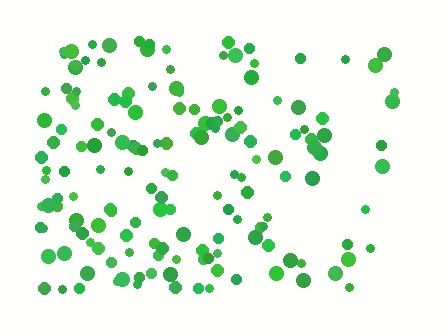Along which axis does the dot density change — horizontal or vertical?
Horizontal.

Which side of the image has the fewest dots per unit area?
The right.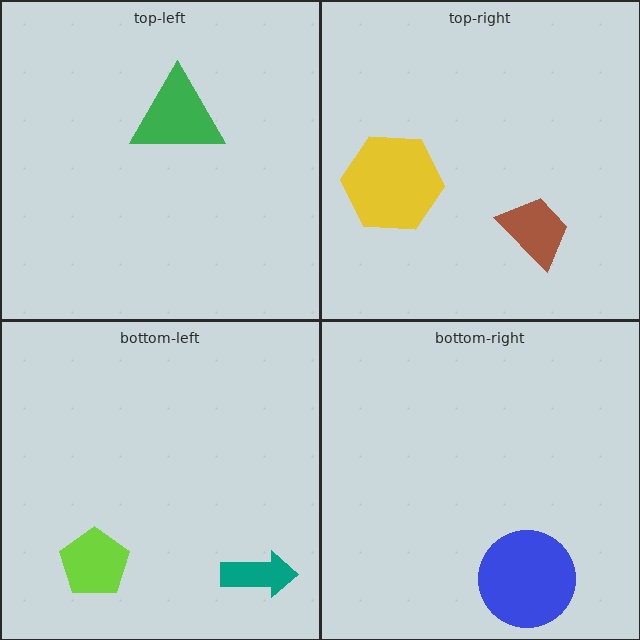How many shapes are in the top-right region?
2.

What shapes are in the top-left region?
The green triangle.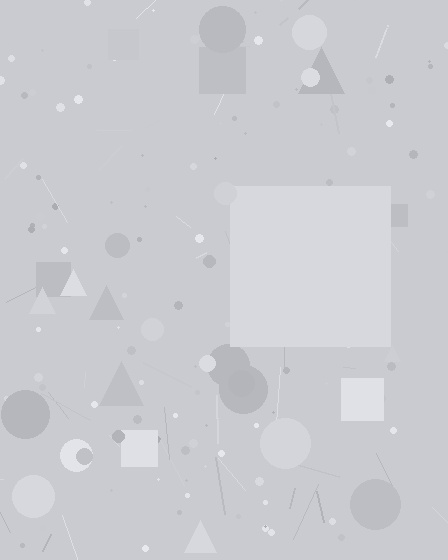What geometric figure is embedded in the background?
A square is embedded in the background.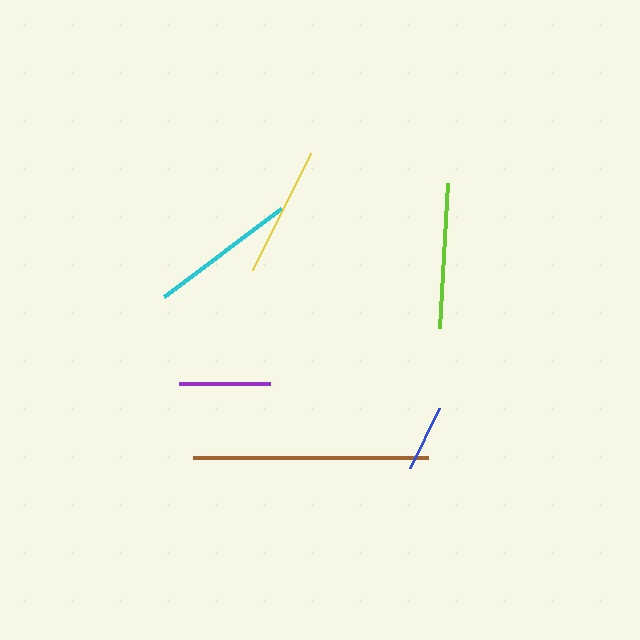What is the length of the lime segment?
The lime segment is approximately 146 pixels long.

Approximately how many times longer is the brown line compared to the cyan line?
The brown line is approximately 1.6 times the length of the cyan line.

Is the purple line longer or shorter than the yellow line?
The yellow line is longer than the purple line.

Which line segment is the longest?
The brown line is the longest at approximately 235 pixels.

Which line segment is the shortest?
The blue line is the shortest at approximately 67 pixels.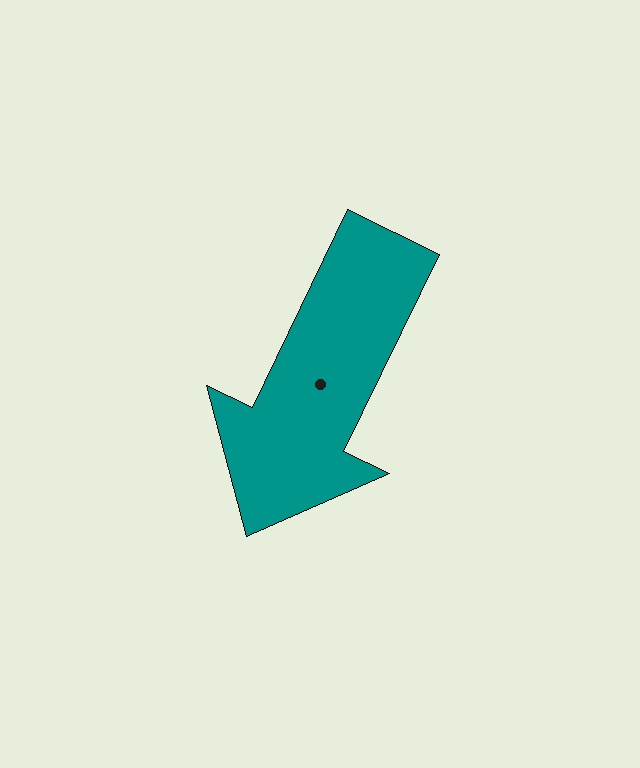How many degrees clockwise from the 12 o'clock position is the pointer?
Approximately 206 degrees.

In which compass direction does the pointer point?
Southwest.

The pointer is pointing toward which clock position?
Roughly 7 o'clock.